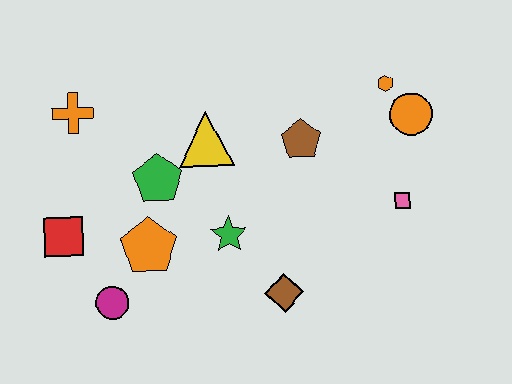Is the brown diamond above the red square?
No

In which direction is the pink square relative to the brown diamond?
The pink square is to the right of the brown diamond.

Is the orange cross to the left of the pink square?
Yes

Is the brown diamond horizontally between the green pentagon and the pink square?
Yes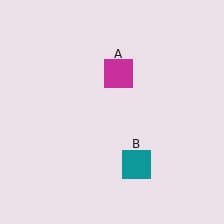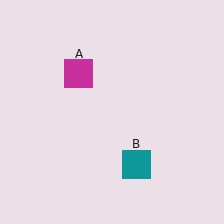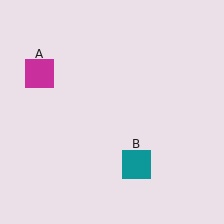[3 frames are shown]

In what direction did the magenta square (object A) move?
The magenta square (object A) moved left.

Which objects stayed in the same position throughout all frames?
Teal square (object B) remained stationary.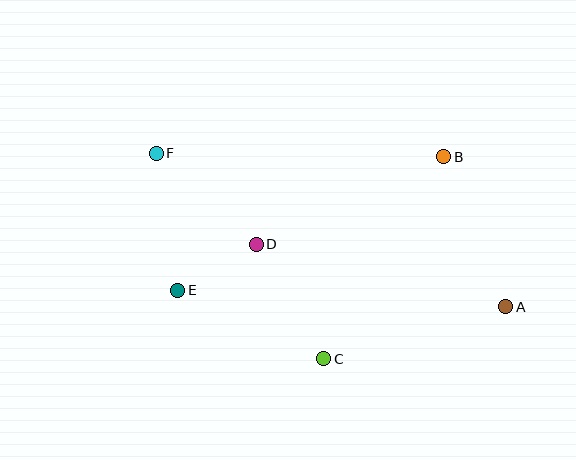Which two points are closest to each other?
Points D and E are closest to each other.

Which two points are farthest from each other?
Points A and F are farthest from each other.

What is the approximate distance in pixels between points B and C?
The distance between B and C is approximately 235 pixels.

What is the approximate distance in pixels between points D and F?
The distance between D and F is approximately 135 pixels.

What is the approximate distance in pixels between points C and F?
The distance between C and F is approximately 265 pixels.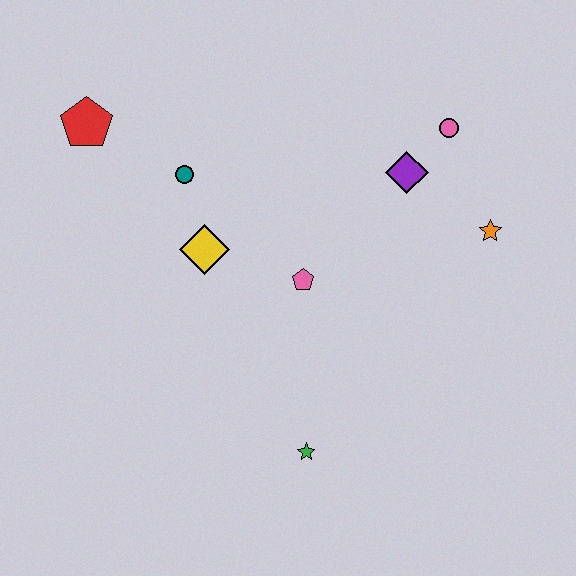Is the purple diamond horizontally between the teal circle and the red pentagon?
No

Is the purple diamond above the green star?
Yes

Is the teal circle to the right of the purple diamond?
No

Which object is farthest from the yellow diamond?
The orange star is farthest from the yellow diamond.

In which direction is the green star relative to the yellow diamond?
The green star is below the yellow diamond.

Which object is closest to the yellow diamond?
The teal circle is closest to the yellow diamond.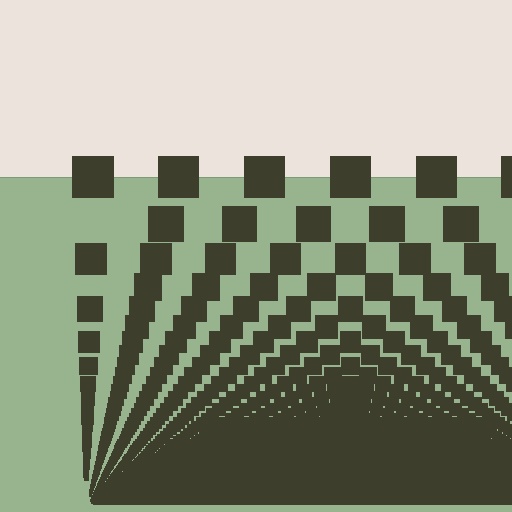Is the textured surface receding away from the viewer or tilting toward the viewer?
The surface appears to tilt toward the viewer. Texture elements get larger and sparser toward the top.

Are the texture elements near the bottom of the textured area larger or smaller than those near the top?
Smaller. The gradient is inverted — elements near the bottom are smaller and denser.